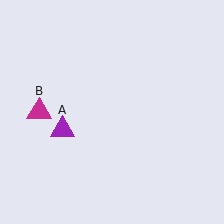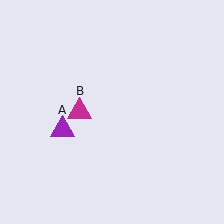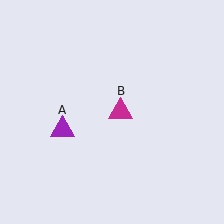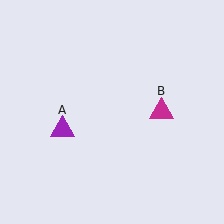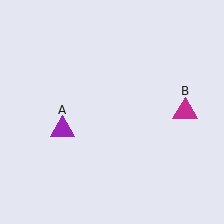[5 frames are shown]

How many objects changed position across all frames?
1 object changed position: magenta triangle (object B).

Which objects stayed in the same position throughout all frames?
Purple triangle (object A) remained stationary.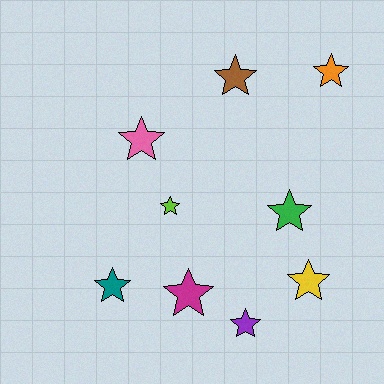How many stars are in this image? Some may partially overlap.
There are 9 stars.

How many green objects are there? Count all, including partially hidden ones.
There is 1 green object.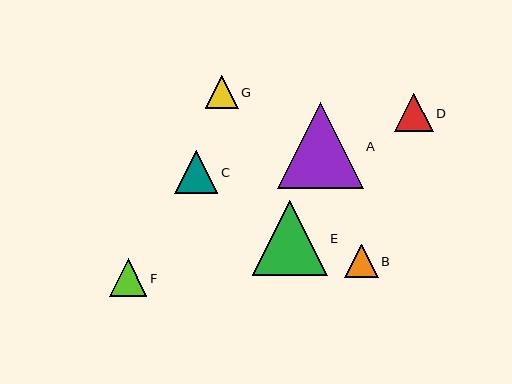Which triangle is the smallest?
Triangle G is the smallest with a size of approximately 32 pixels.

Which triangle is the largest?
Triangle A is the largest with a size of approximately 86 pixels.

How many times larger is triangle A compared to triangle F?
Triangle A is approximately 2.3 times the size of triangle F.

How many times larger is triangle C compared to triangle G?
Triangle C is approximately 1.3 times the size of triangle G.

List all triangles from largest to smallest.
From largest to smallest: A, E, C, D, F, B, G.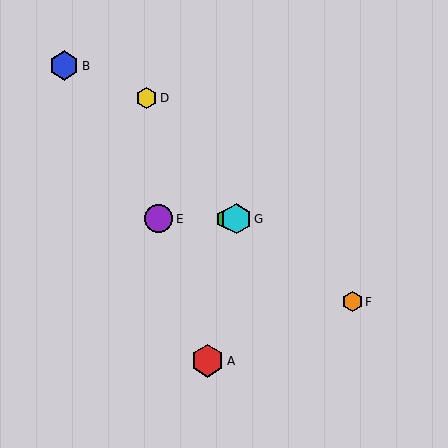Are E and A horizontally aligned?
No, E is at y≈219 and A is at y≈361.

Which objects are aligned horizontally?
Objects C, E, G are aligned horizontally.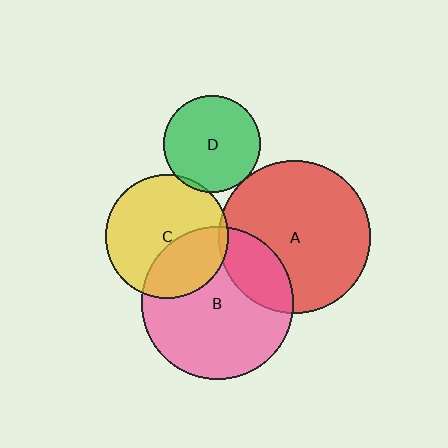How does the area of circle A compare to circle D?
Approximately 2.5 times.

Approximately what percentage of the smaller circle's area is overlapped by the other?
Approximately 5%.